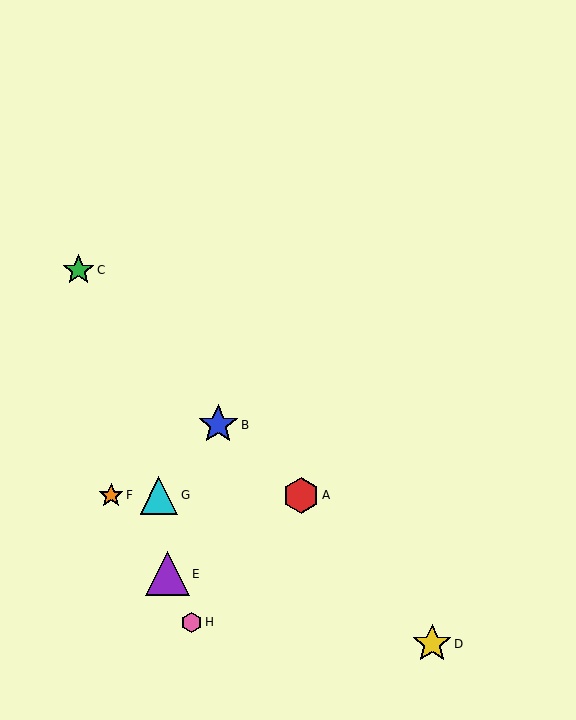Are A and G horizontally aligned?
Yes, both are at y≈495.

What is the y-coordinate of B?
Object B is at y≈425.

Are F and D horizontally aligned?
No, F is at y≈495 and D is at y≈644.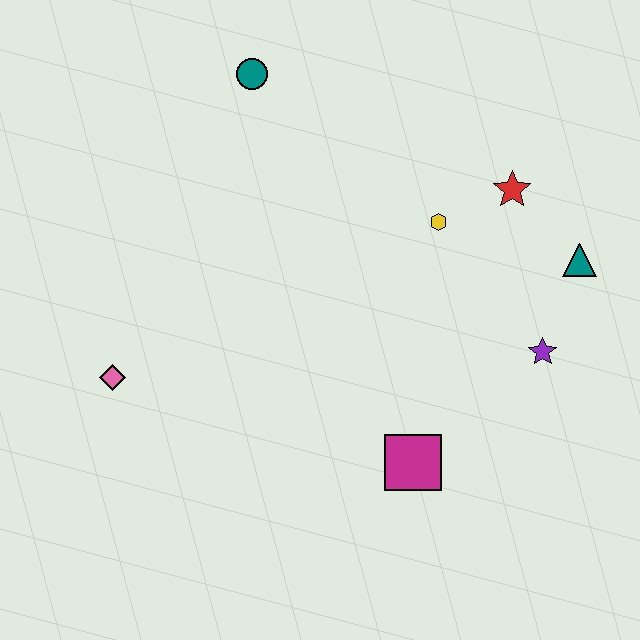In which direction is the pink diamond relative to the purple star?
The pink diamond is to the left of the purple star.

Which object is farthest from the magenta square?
The teal circle is farthest from the magenta square.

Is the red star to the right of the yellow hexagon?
Yes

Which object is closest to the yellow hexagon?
The red star is closest to the yellow hexagon.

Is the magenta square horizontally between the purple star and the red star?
No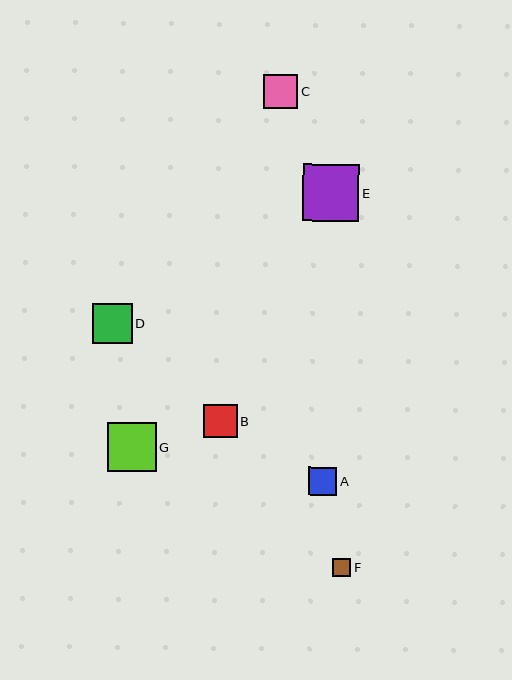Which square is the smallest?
Square F is the smallest with a size of approximately 18 pixels.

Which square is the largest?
Square E is the largest with a size of approximately 57 pixels.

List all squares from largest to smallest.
From largest to smallest: E, G, D, C, B, A, F.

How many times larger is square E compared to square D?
Square E is approximately 1.4 times the size of square D.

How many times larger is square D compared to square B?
Square D is approximately 1.2 times the size of square B.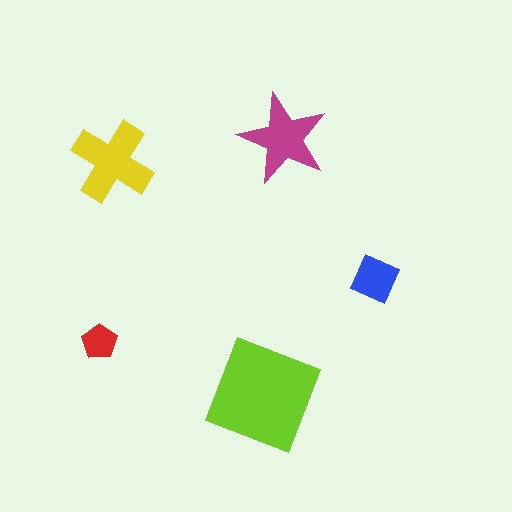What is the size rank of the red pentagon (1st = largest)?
5th.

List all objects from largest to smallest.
The lime square, the yellow cross, the magenta star, the blue diamond, the red pentagon.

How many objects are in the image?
There are 5 objects in the image.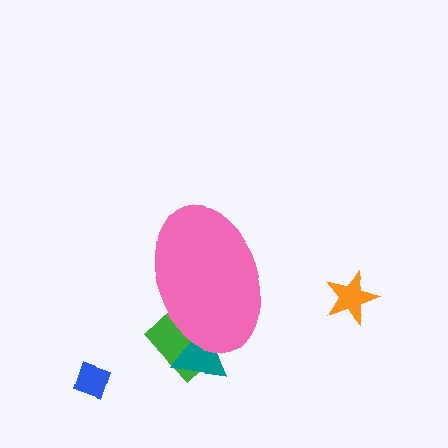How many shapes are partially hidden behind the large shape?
2 shapes are partially hidden.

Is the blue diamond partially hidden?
No, the blue diamond is fully visible.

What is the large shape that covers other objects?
A pink ellipse.